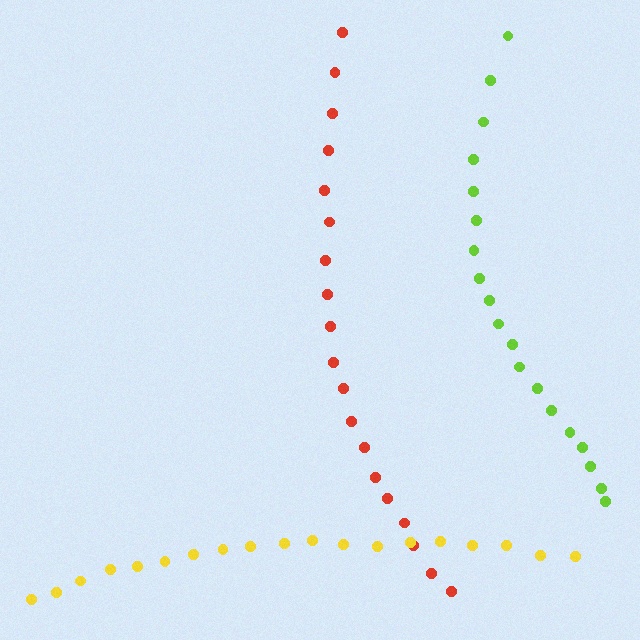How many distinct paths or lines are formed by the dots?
There are 3 distinct paths.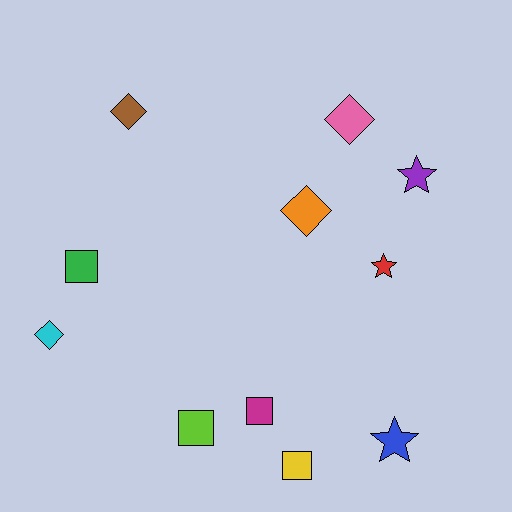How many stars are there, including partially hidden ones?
There are 3 stars.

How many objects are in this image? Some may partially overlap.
There are 11 objects.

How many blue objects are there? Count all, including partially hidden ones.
There is 1 blue object.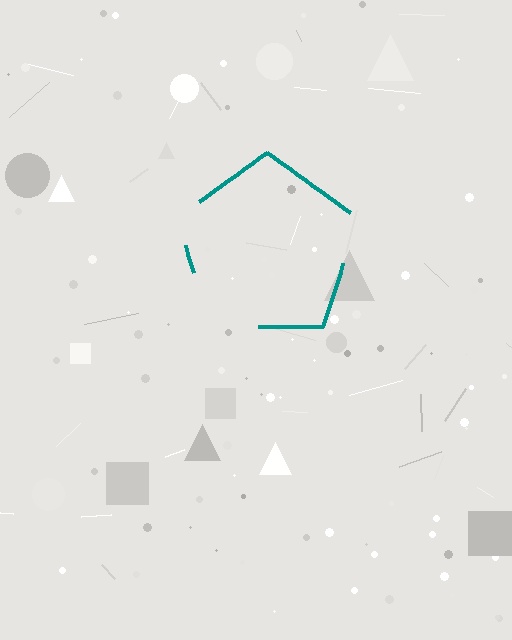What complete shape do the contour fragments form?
The contour fragments form a pentagon.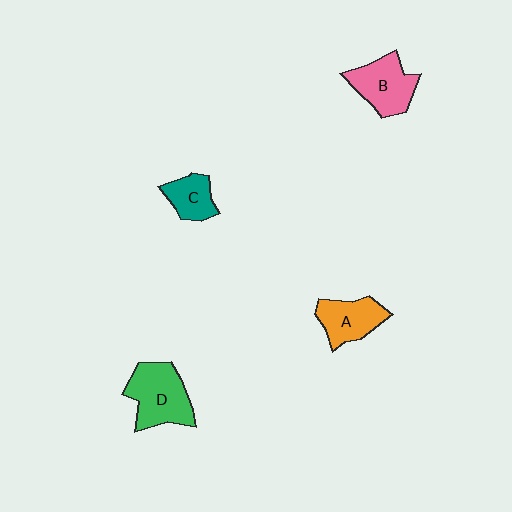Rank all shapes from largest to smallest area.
From largest to smallest: D (green), B (pink), A (orange), C (teal).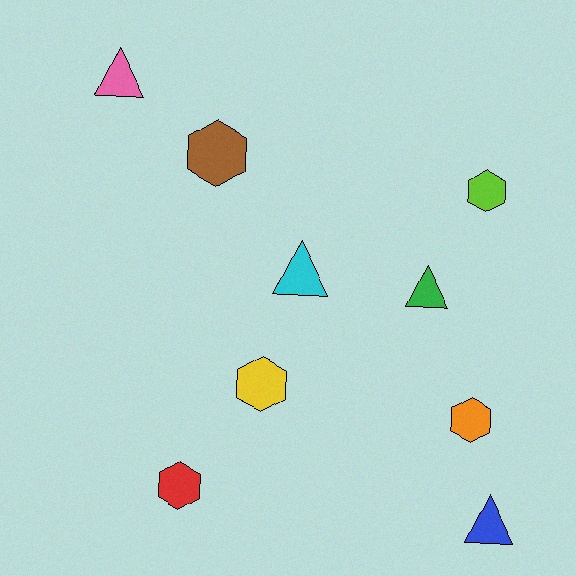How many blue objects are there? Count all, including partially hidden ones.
There is 1 blue object.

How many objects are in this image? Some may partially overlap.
There are 9 objects.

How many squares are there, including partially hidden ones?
There are no squares.